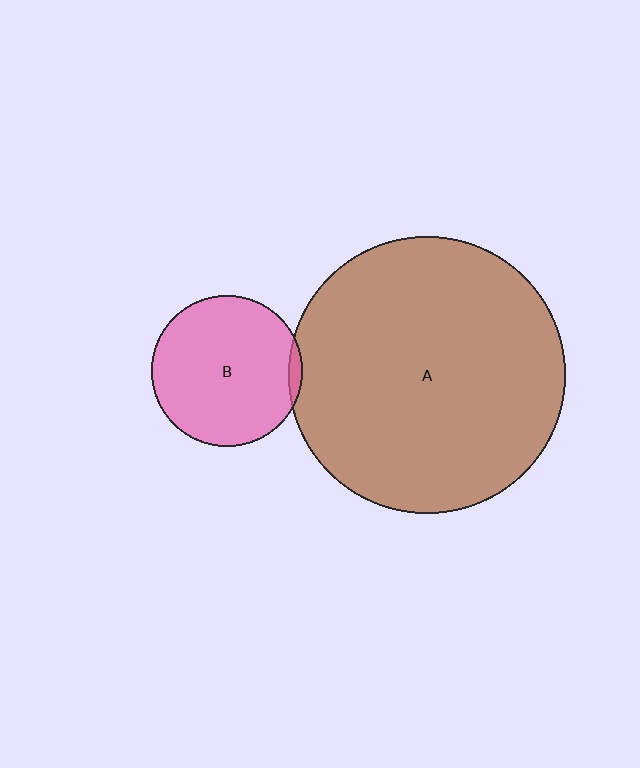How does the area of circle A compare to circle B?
Approximately 3.4 times.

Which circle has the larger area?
Circle A (brown).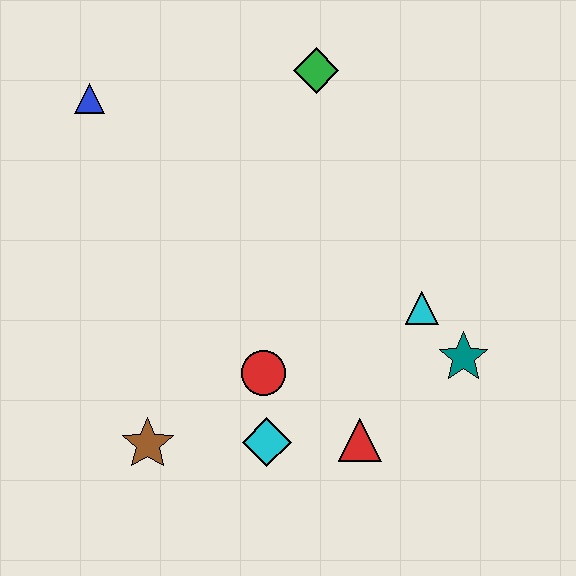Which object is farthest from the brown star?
The green diamond is farthest from the brown star.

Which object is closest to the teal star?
The cyan triangle is closest to the teal star.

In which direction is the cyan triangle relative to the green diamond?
The cyan triangle is below the green diamond.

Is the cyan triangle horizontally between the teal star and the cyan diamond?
Yes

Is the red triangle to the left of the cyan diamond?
No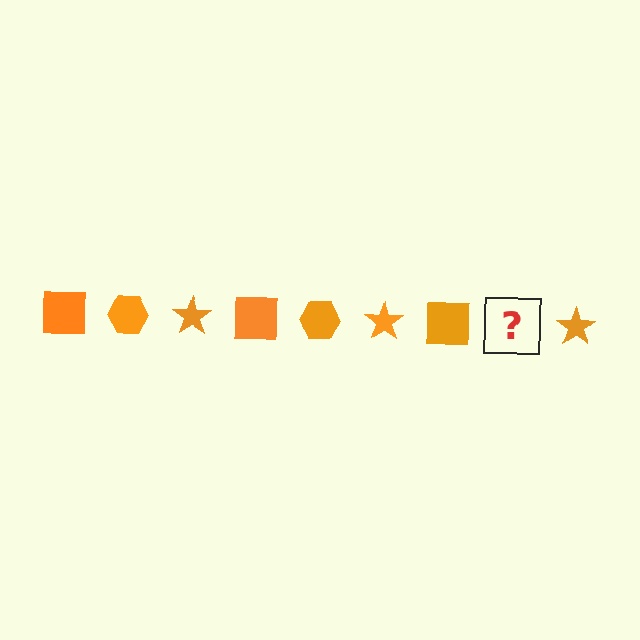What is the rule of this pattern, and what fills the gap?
The rule is that the pattern cycles through square, hexagon, star shapes in orange. The gap should be filled with an orange hexagon.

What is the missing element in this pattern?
The missing element is an orange hexagon.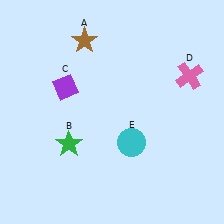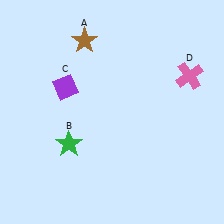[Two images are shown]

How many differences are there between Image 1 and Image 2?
There is 1 difference between the two images.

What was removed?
The cyan circle (E) was removed in Image 2.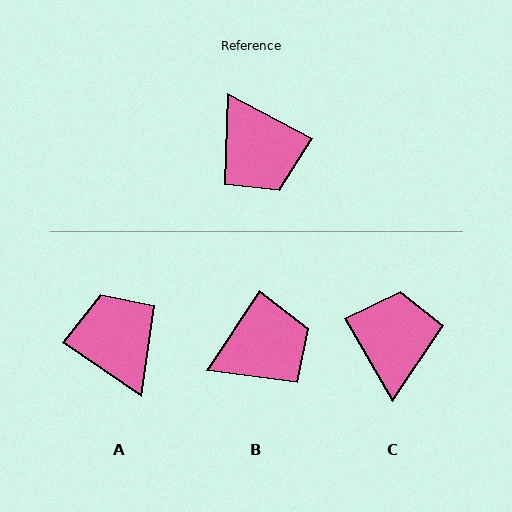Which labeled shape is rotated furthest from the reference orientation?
A, about 174 degrees away.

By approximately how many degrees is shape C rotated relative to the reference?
Approximately 148 degrees counter-clockwise.